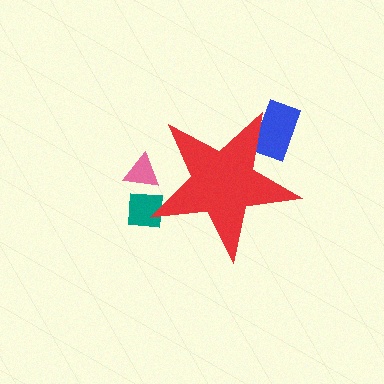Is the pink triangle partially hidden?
Yes, the pink triangle is partially hidden behind the red star.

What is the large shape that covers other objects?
A red star.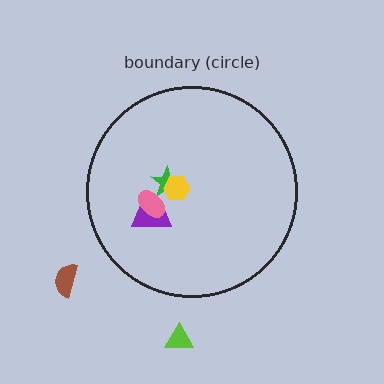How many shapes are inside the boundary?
4 inside, 2 outside.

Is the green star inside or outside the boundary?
Inside.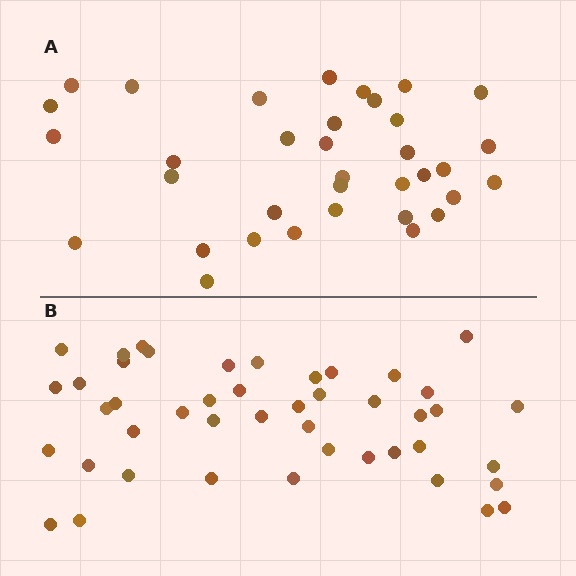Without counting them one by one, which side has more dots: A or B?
Region B (the bottom region) has more dots.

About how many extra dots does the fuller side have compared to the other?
Region B has roughly 10 or so more dots than region A.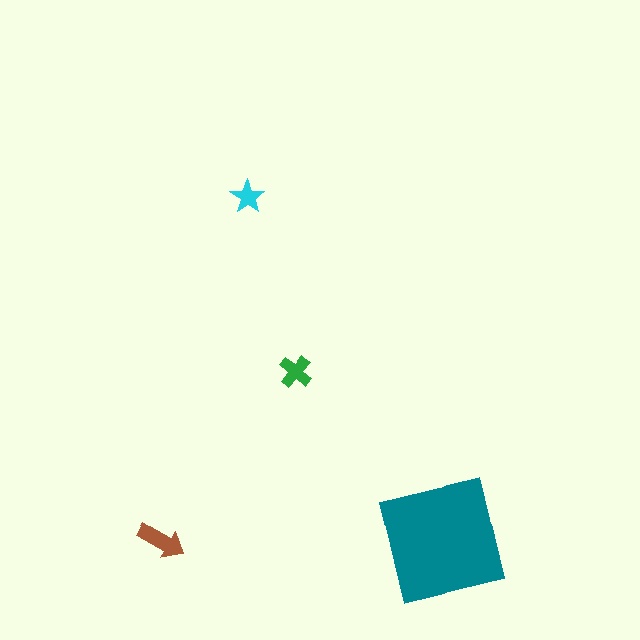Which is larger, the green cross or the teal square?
The teal square.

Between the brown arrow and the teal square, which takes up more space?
The teal square.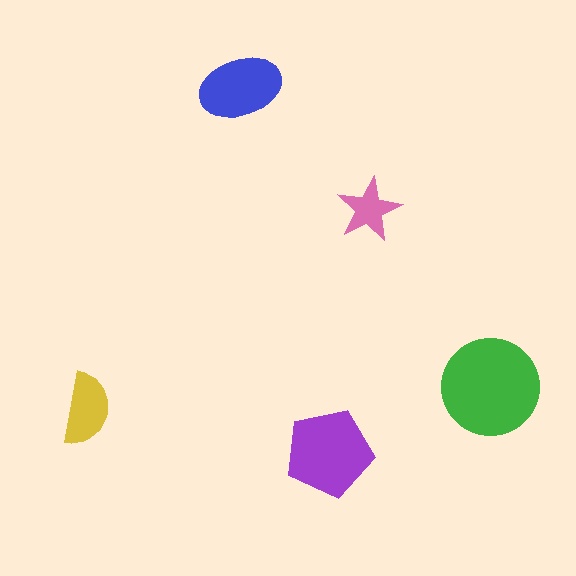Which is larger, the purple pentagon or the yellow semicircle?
The purple pentagon.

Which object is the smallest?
The pink star.